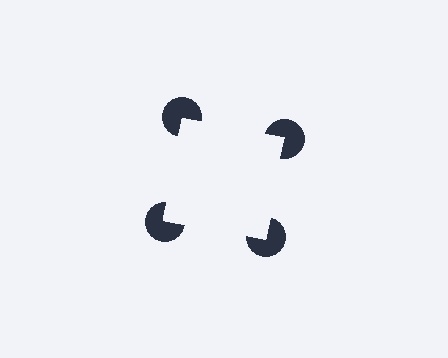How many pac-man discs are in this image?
There are 4 — one at each vertex of the illusory square.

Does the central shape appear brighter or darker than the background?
It typically appears slightly brighter than the background, even though no actual brightness change is drawn.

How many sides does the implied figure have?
4 sides.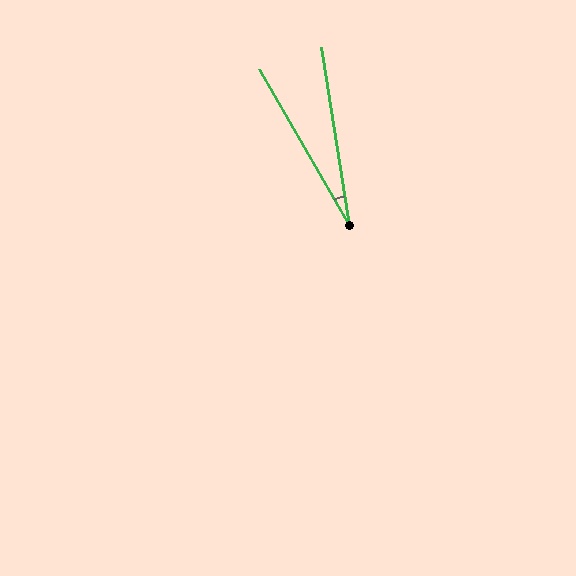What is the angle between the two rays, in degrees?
Approximately 21 degrees.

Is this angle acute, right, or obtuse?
It is acute.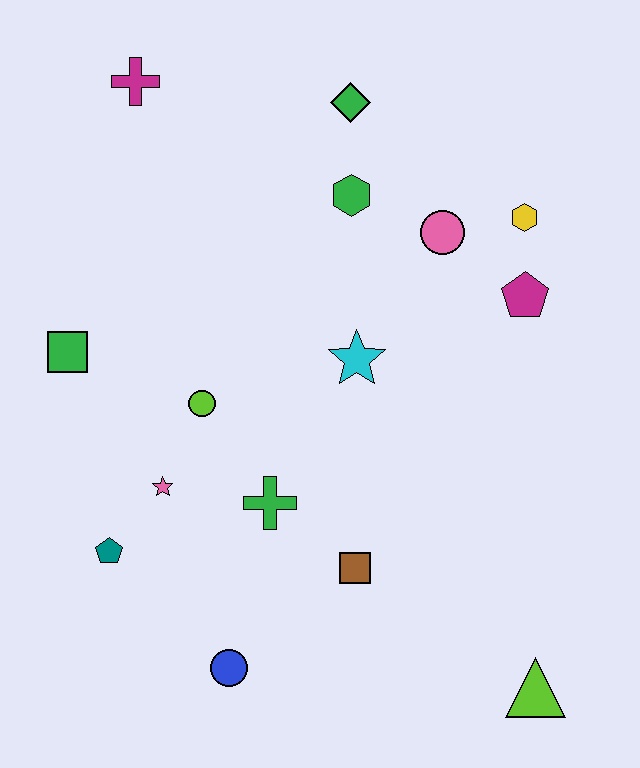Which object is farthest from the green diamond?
The lime triangle is farthest from the green diamond.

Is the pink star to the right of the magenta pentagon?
No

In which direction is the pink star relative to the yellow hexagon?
The pink star is to the left of the yellow hexagon.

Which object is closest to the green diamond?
The green hexagon is closest to the green diamond.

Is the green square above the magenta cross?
No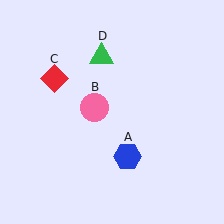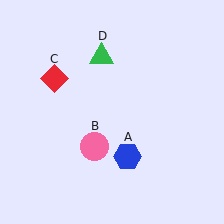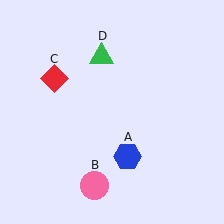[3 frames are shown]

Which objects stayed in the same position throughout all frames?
Blue hexagon (object A) and red diamond (object C) and green triangle (object D) remained stationary.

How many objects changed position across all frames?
1 object changed position: pink circle (object B).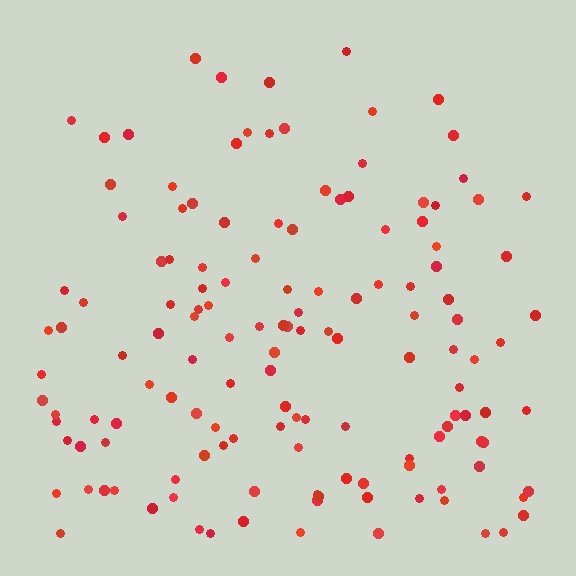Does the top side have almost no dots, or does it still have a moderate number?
Still a moderate number, just noticeably fewer than the bottom.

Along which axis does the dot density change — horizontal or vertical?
Vertical.